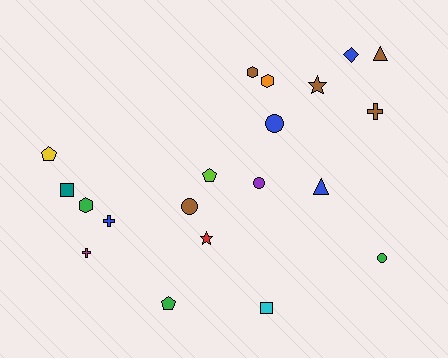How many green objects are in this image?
There are 3 green objects.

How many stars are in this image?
There are 2 stars.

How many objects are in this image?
There are 20 objects.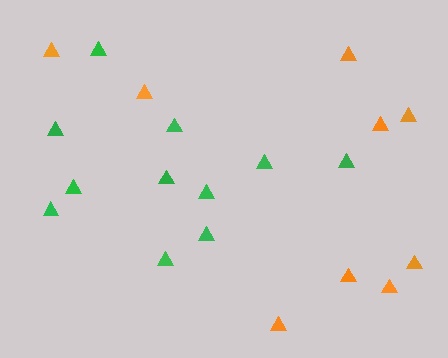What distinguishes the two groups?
There are 2 groups: one group of orange triangles (9) and one group of green triangles (11).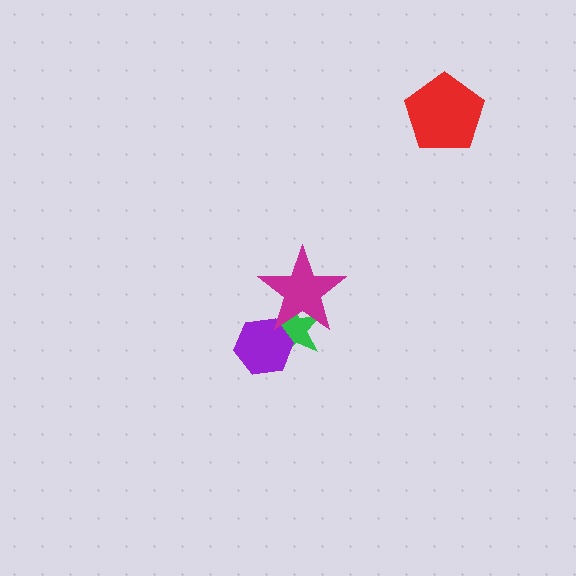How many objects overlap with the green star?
2 objects overlap with the green star.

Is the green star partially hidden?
Yes, it is partially covered by another shape.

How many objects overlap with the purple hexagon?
2 objects overlap with the purple hexagon.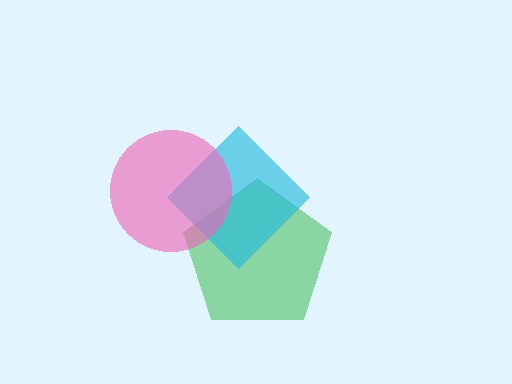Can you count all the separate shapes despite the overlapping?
Yes, there are 3 separate shapes.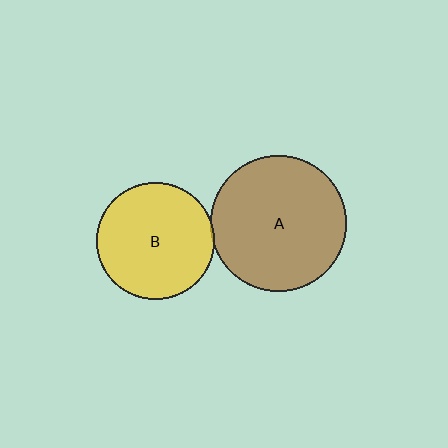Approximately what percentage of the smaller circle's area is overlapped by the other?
Approximately 5%.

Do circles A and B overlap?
Yes.